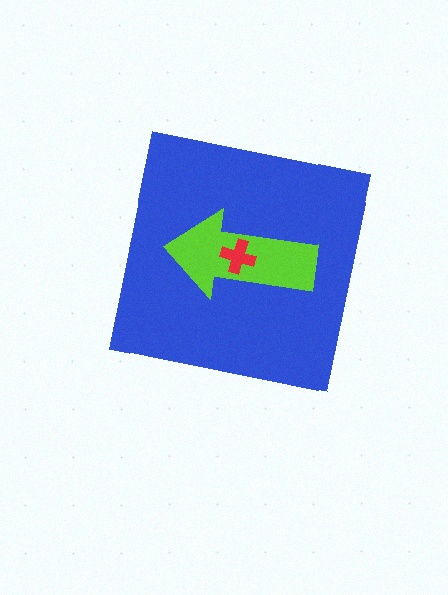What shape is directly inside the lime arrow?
The red cross.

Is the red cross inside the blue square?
Yes.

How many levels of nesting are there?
3.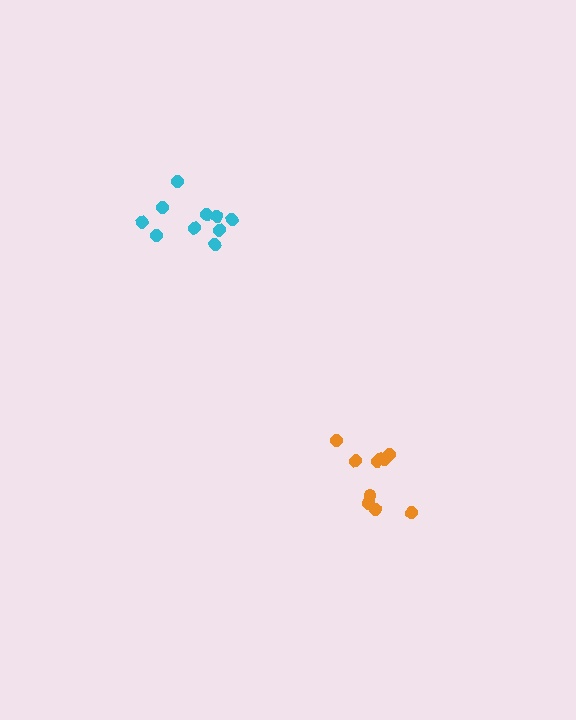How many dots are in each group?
Group 1: 10 dots, Group 2: 10 dots (20 total).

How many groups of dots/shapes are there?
There are 2 groups.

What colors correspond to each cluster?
The clusters are colored: orange, cyan.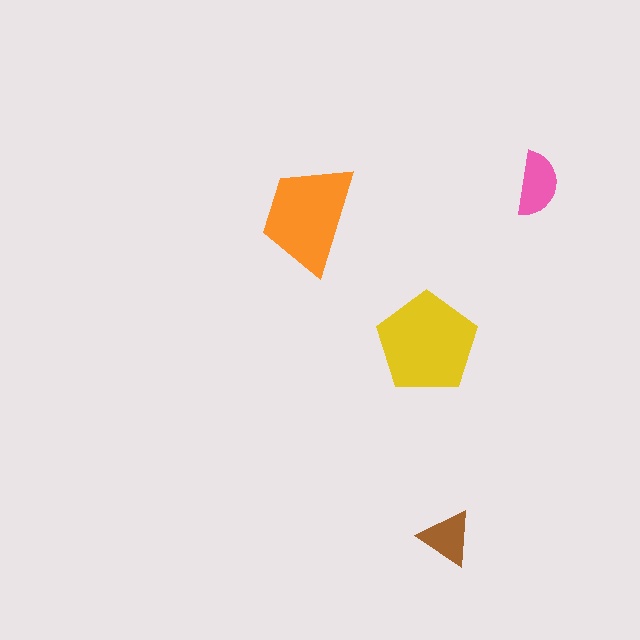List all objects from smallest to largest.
The brown triangle, the pink semicircle, the orange trapezoid, the yellow pentagon.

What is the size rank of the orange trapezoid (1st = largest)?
2nd.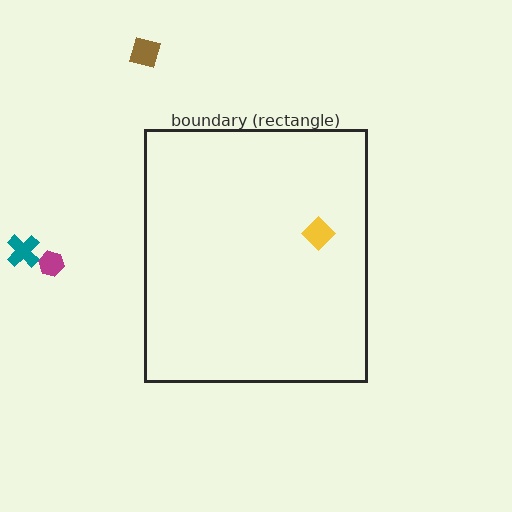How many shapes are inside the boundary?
1 inside, 3 outside.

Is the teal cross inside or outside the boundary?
Outside.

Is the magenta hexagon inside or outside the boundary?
Outside.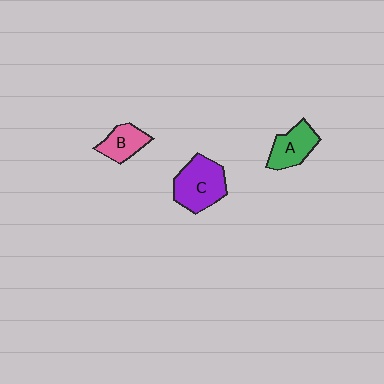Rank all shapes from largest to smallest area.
From largest to smallest: C (purple), A (green), B (pink).